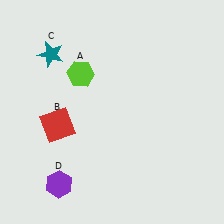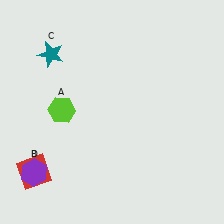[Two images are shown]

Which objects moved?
The objects that moved are: the lime hexagon (A), the red square (B), the purple hexagon (D).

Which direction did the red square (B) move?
The red square (B) moved down.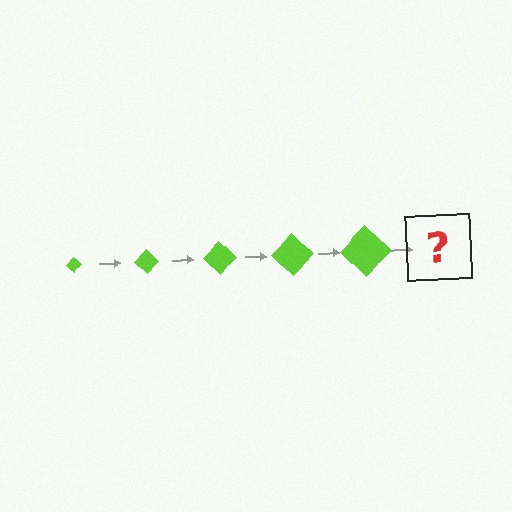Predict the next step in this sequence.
The next step is a lime diamond, larger than the previous one.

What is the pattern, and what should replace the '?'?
The pattern is that the diamond gets progressively larger each step. The '?' should be a lime diamond, larger than the previous one.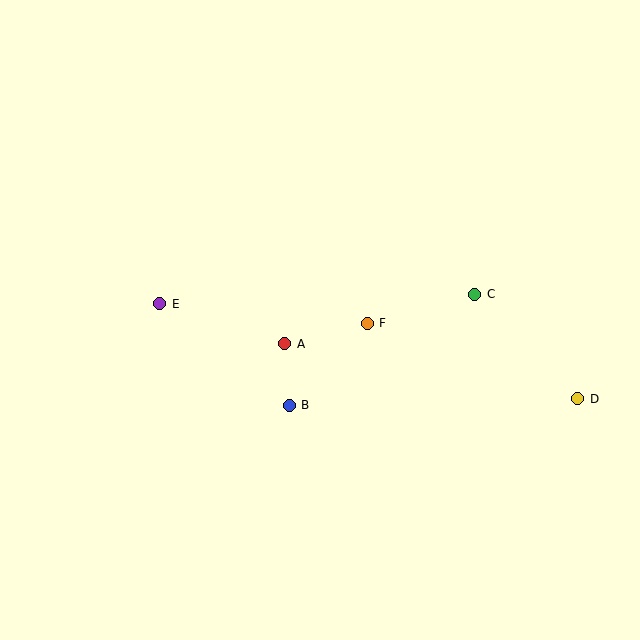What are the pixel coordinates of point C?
Point C is at (475, 294).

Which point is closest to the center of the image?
Point A at (285, 344) is closest to the center.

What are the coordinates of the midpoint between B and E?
The midpoint between B and E is at (224, 355).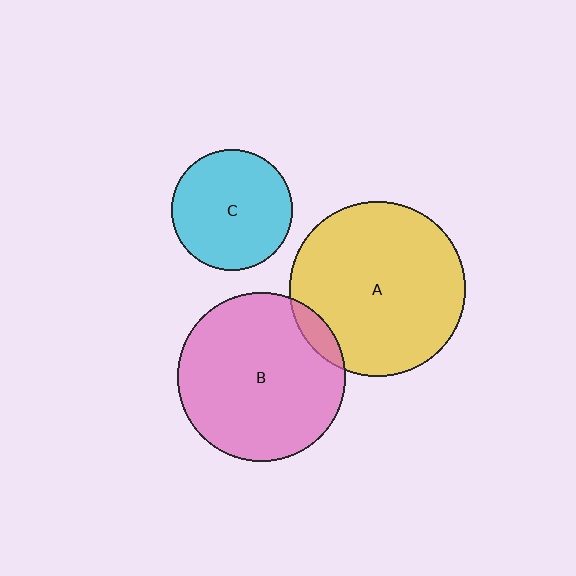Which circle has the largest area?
Circle A (yellow).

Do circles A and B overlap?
Yes.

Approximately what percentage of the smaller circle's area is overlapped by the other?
Approximately 5%.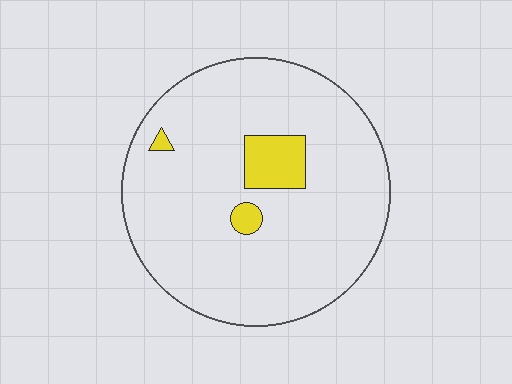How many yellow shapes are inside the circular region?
3.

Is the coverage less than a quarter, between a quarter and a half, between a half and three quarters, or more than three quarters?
Less than a quarter.